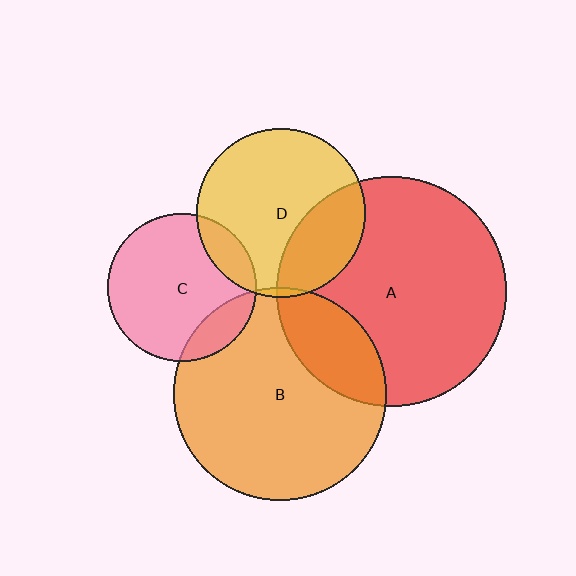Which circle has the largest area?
Circle A (red).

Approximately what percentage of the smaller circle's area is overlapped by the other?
Approximately 20%.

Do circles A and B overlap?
Yes.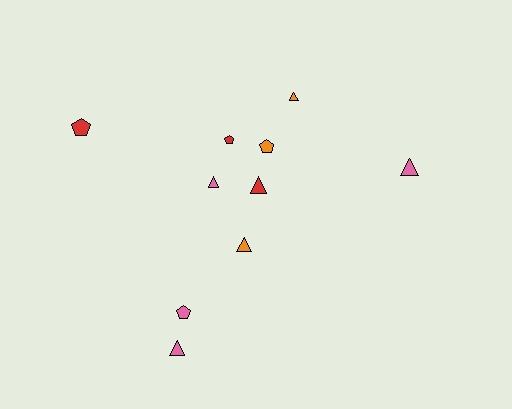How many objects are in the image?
There are 10 objects.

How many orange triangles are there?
There are 2 orange triangles.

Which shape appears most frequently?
Triangle, with 6 objects.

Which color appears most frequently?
Pink, with 4 objects.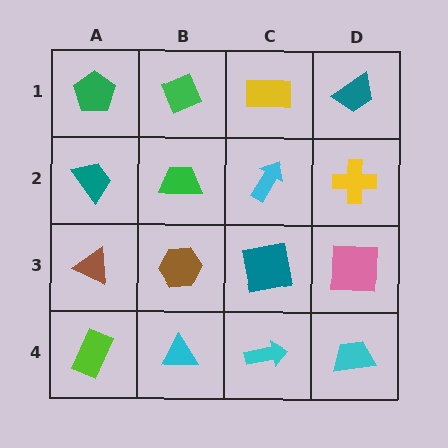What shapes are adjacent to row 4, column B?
A brown hexagon (row 3, column B), a lime rectangle (row 4, column A), a cyan arrow (row 4, column C).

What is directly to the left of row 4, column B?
A lime rectangle.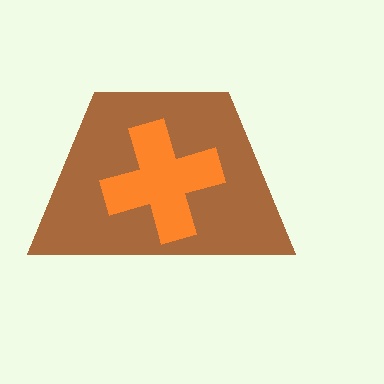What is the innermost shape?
The orange cross.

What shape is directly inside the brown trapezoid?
The orange cross.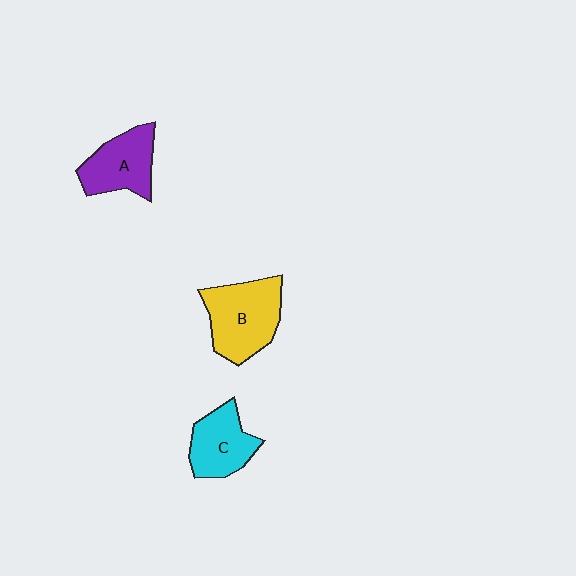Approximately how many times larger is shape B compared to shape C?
Approximately 1.4 times.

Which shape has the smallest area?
Shape C (cyan).